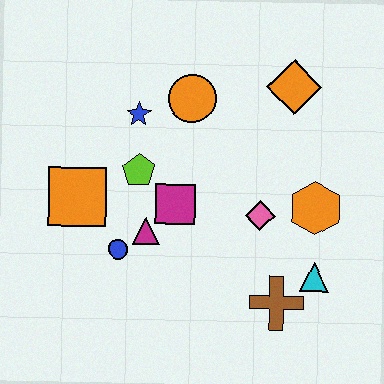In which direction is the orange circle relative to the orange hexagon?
The orange circle is to the left of the orange hexagon.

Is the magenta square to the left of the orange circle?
Yes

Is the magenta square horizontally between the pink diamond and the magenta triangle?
Yes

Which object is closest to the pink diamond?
The orange hexagon is closest to the pink diamond.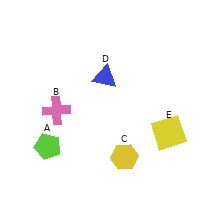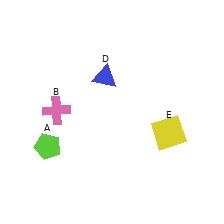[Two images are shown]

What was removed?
The yellow hexagon (C) was removed in Image 2.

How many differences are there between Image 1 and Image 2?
There is 1 difference between the two images.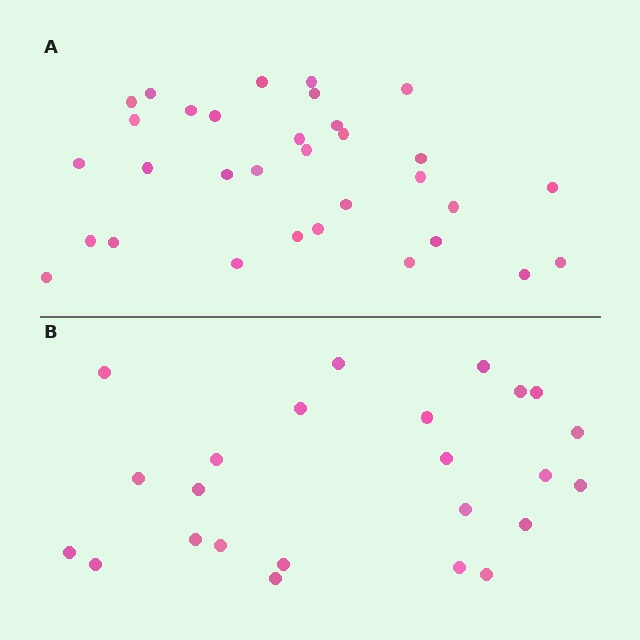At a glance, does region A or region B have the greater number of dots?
Region A (the top region) has more dots.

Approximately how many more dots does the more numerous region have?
Region A has roughly 8 or so more dots than region B.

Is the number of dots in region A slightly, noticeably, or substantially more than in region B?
Region A has noticeably more, but not dramatically so. The ratio is roughly 1.3 to 1.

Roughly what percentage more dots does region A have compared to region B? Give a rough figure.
About 35% more.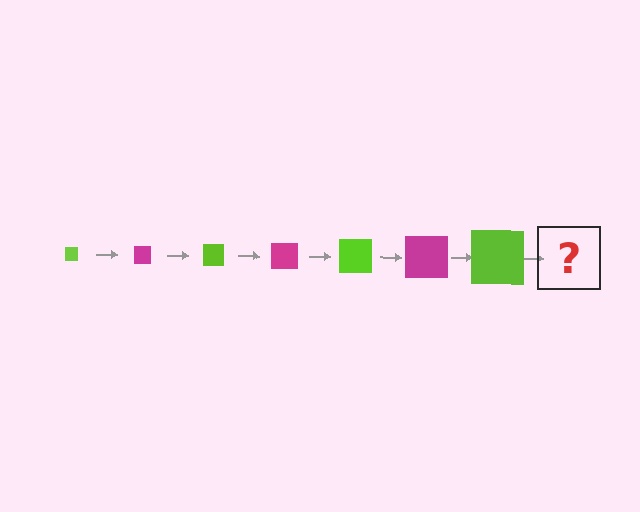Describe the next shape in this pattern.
It should be a magenta square, larger than the previous one.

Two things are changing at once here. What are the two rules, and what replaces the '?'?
The two rules are that the square grows larger each step and the color cycles through lime and magenta. The '?' should be a magenta square, larger than the previous one.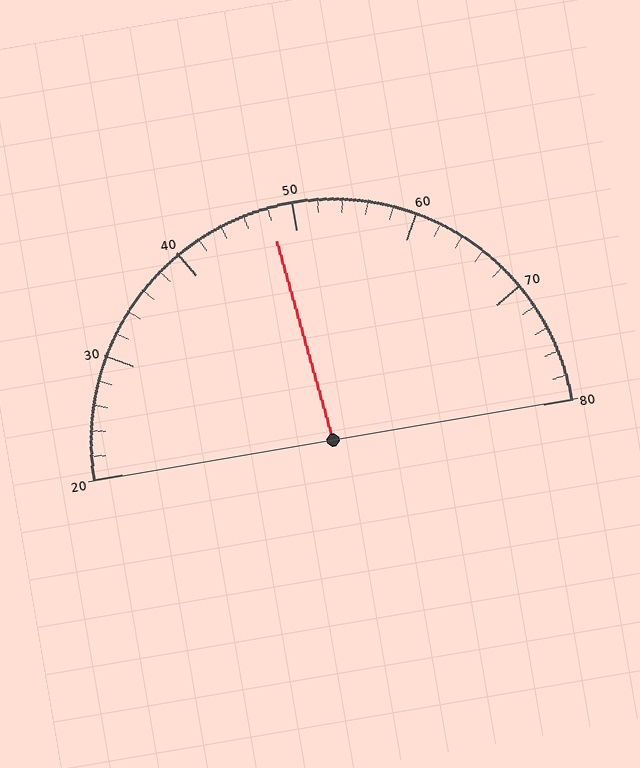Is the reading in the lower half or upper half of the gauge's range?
The reading is in the lower half of the range (20 to 80).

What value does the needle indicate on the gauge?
The needle indicates approximately 48.